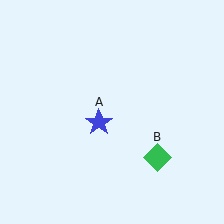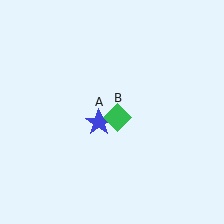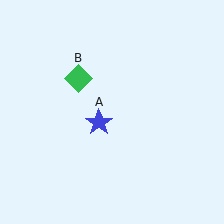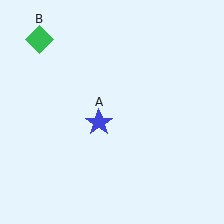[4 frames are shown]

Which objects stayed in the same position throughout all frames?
Blue star (object A) remained stationary.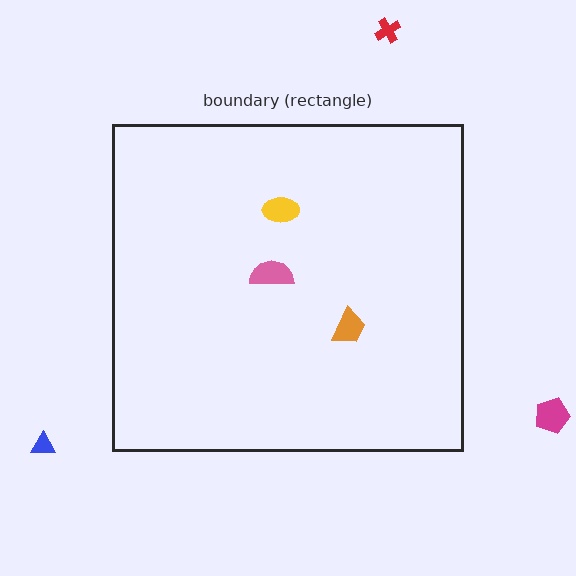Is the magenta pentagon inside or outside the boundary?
Outside.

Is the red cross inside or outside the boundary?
Outside.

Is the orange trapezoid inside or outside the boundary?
Inside.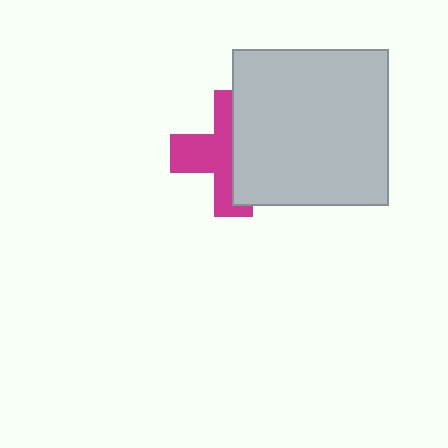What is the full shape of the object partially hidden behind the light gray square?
The partially hidden object is a magenta cross.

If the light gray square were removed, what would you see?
You would see the complete magenta cross.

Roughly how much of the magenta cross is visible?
About half of it is visible (roughly 50%).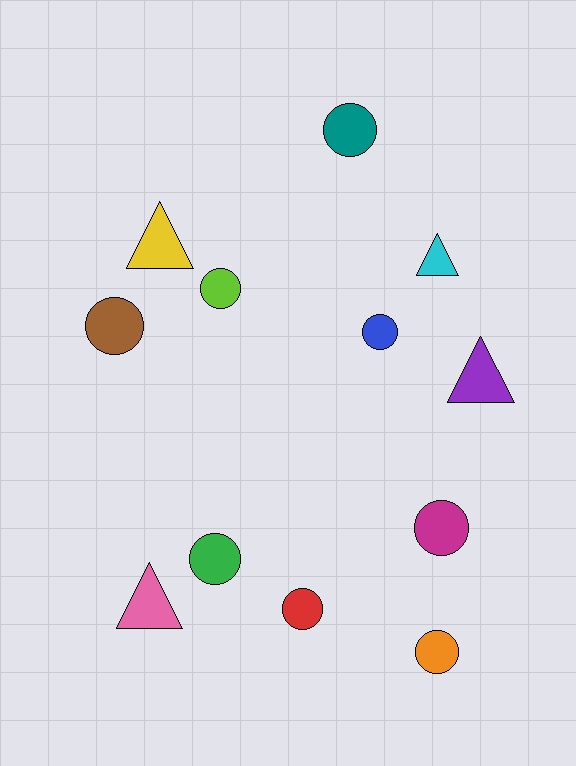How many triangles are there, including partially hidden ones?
There are 4 triangles.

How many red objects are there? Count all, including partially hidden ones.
There is 1 red object.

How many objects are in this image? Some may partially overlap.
There are 12 objects.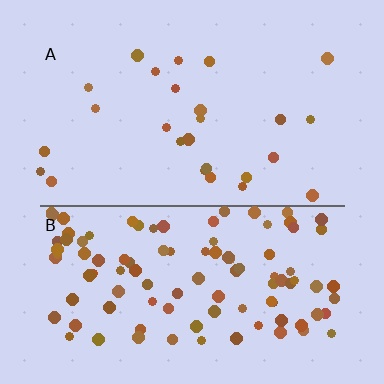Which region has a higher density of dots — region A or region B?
B (the bottom).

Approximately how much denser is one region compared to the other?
Approximately 4.0× — region B over region A.